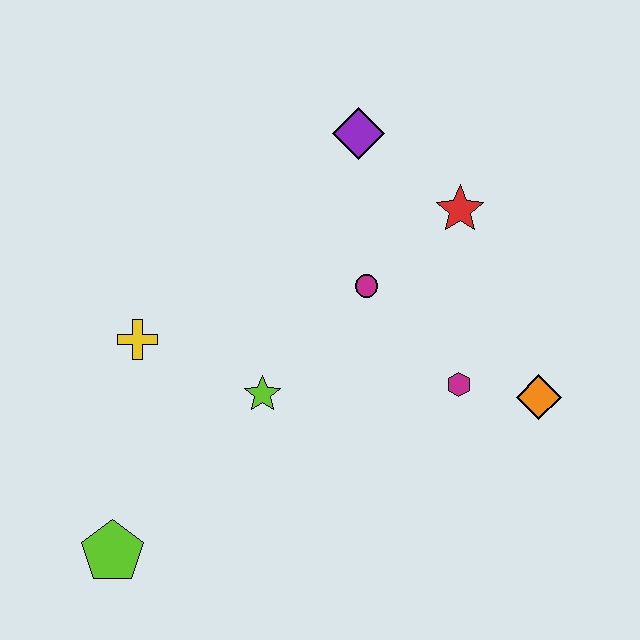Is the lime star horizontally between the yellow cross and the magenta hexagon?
Yes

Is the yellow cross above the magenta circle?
No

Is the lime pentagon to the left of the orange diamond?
Yes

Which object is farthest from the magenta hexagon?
The lime pentagon is farthest from the magenta hexagon.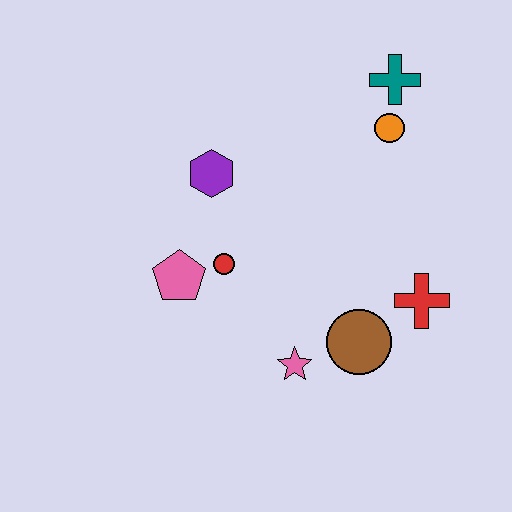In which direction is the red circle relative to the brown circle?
The red circle is to the left of the brown circle.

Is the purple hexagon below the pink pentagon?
No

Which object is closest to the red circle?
The pink pentagon is closest to the red circle.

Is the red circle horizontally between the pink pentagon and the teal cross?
Yes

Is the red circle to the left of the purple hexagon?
No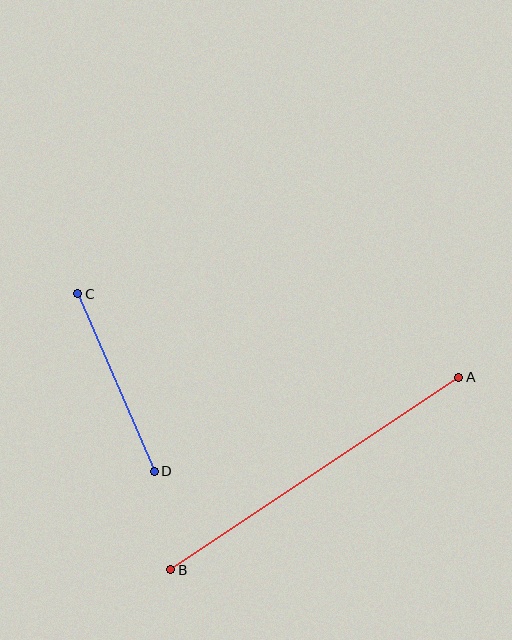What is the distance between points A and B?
The distance is approximately 346 pixels.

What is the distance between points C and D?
The distance is approximately 193 pixels.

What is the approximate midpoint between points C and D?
The midpoint is at approximately (116, 383) pixels.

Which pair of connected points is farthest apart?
Points A and B are farthest apart.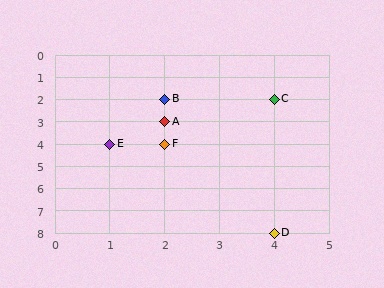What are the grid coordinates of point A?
Point A is at grid coordinates (2, 3).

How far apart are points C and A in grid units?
Points C and A are 2 columns and 1 row apart (about 2.2 grid units diagonally).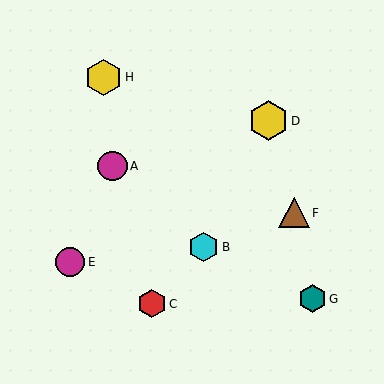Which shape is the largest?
The yellow hexagon (labeled D) is the largest.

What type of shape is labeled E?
Shape E is a magenta circle.